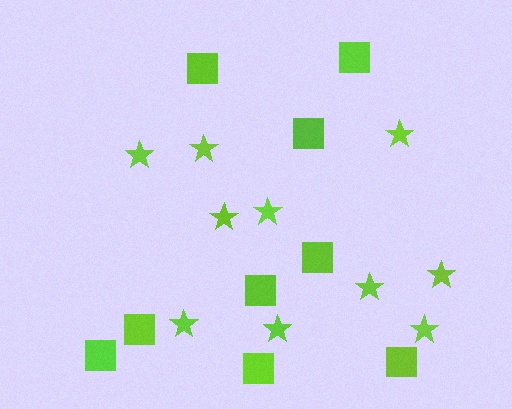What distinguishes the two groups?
There are 2 groups: one group of squares (9) and one group of stars (10).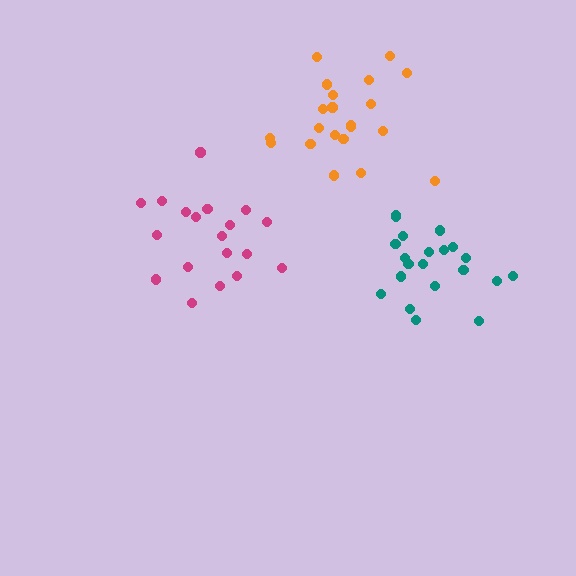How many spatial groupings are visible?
There are 3 spatial groupings.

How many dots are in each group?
Group 1: 19 dots, Group 2: 21 dots, Group 3: 21 dots (61 total).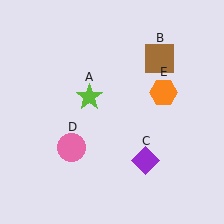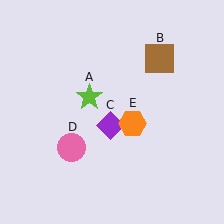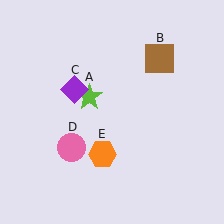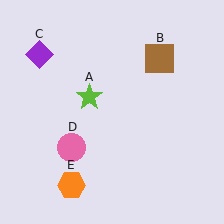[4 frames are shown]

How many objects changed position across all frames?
2 objects changed position: purple diamond (object C), orange hexagon (object E).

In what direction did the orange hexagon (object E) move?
The orange hexagon (object E) moved down and to the left.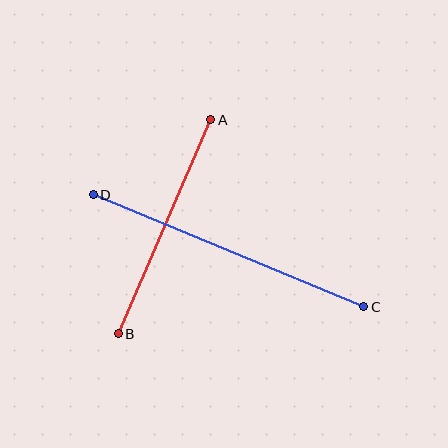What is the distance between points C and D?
The distance is approximately 293 pixels.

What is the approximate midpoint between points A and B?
The midpoint is at approximately (165, 227) pixels.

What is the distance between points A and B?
The distance is approximately 233 pixels.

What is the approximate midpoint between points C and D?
The midpoint is at approximately (229, 251) pixels.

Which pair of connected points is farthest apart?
Points C and D are farthest apart.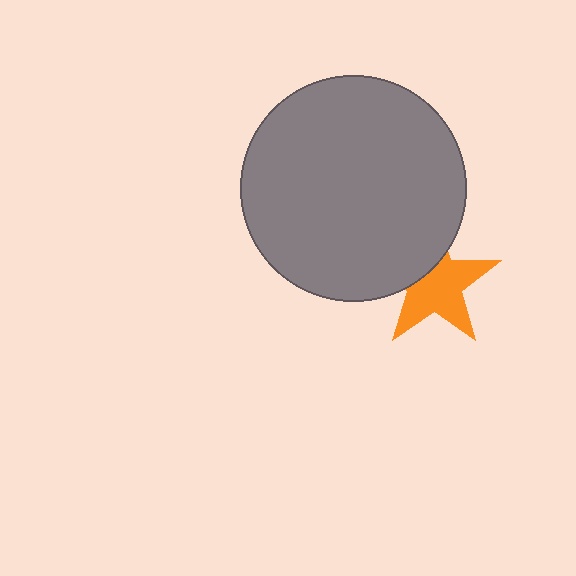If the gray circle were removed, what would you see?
You would see the complete orange star.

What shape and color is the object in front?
The object in front is a gray circle.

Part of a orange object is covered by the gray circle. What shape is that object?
It is a star.